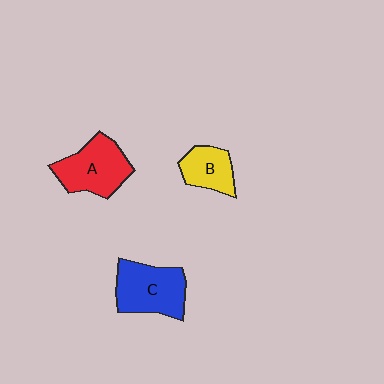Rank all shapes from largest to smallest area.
From largest to smallest: C (blue), A (red), B (yellow).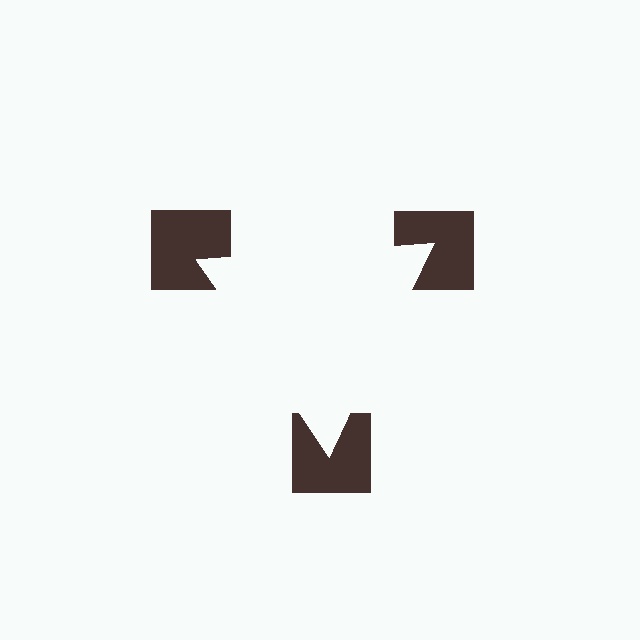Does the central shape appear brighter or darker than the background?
It typically appears slightly brighter than the background, even though no actual brightness change is drawn.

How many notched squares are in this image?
There are 3 — one at each vertex of the illusory triangle.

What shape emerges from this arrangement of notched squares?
An illusory triangle — its edges are inferred from the aligned wedge cuts in the notched squares, not physically drawn.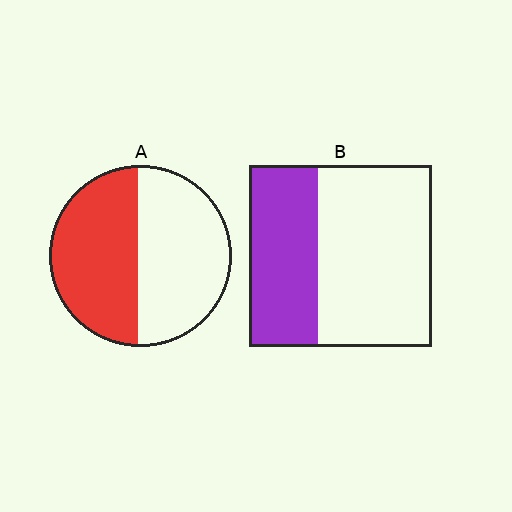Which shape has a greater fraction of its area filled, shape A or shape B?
Shape A.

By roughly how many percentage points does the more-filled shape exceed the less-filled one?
By roughly 10 percentage points (A over B).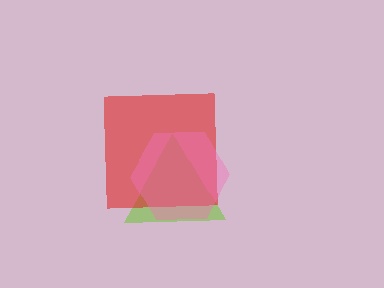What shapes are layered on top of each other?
The layered shapes are: a lime triangle, a red square, a pink hexagon.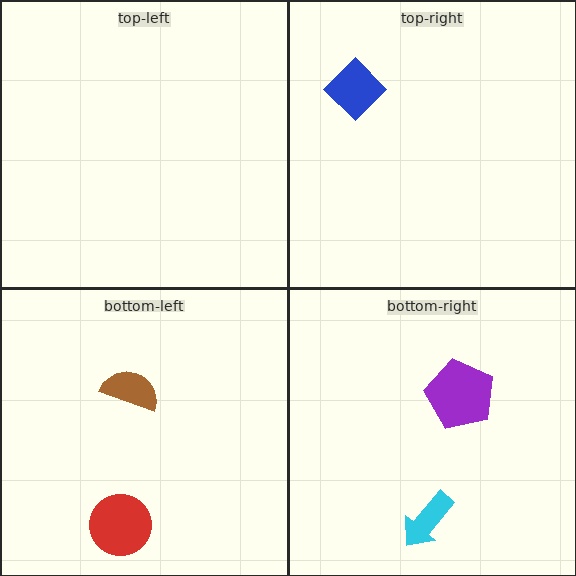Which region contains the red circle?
The bottom-left region.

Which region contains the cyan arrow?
The bottom-right region.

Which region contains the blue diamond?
The top-right region.